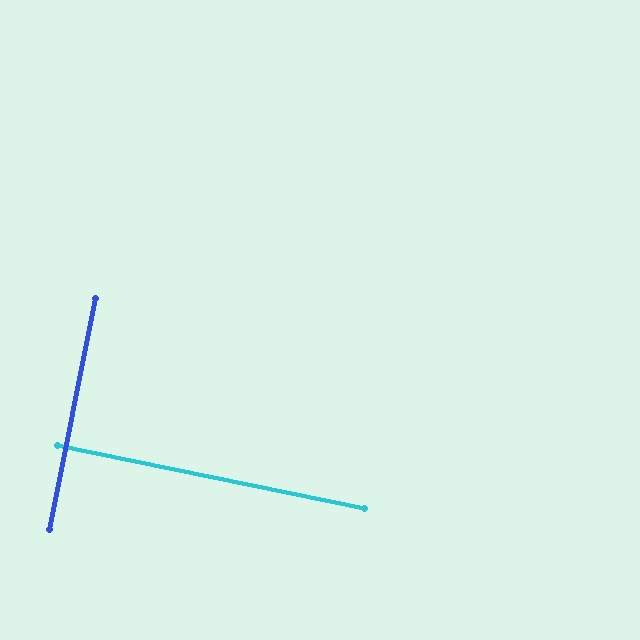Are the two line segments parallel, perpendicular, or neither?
Perpendicular — they meet at approximately 90°.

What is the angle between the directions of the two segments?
Approximately 90 degrees.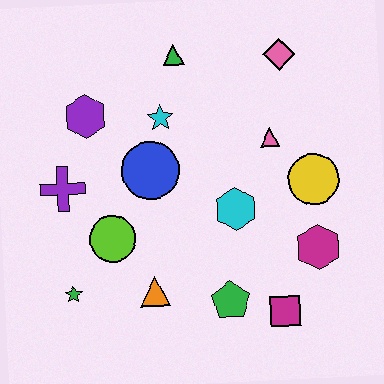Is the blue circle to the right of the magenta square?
No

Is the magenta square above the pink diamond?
No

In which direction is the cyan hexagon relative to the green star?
The cyan hexagon is to the right of the green star.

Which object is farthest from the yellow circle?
The green star is farthest from the yellow circle.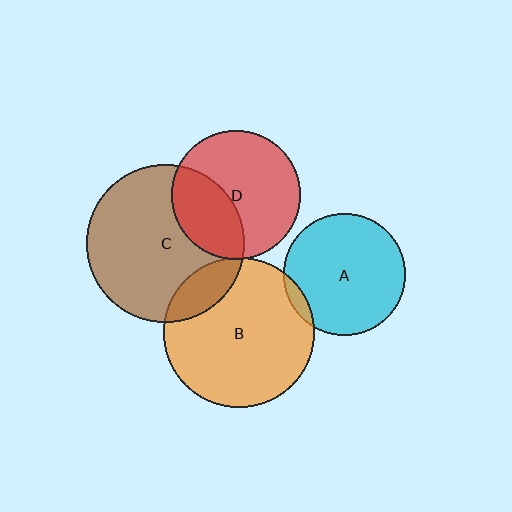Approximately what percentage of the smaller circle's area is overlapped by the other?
Approximately 5%.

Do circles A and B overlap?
Yes.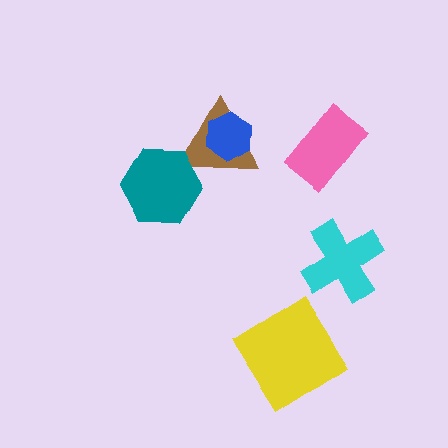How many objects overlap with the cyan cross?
0 objects overlap with the cyan cross.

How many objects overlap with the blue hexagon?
1 object overlaps with the blue hexagon.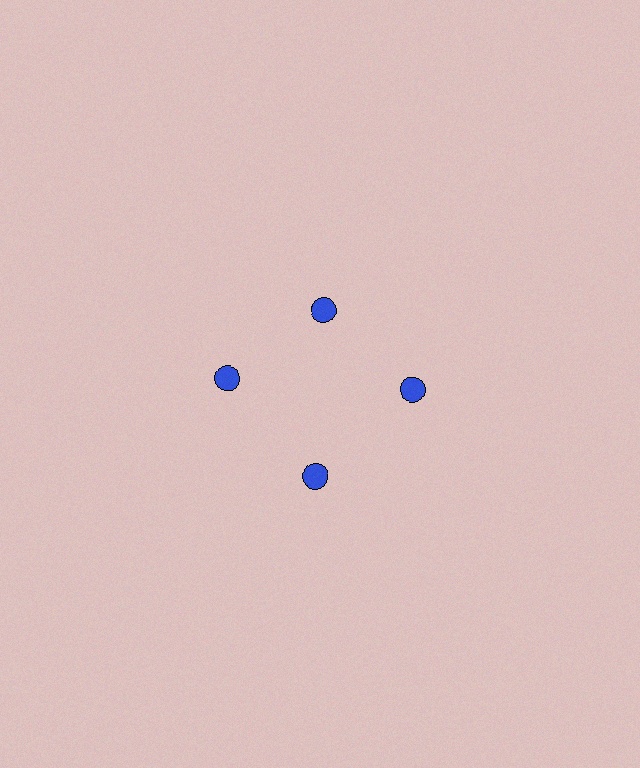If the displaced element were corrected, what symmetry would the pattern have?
It would have 4-fold rotational symmetry — the pattern would map onto itself every 90 degrees.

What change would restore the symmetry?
The symmetry would be restored by moving it outward, back onto the ring so that all 4 circles sit at equal angles and equal distance from the center.